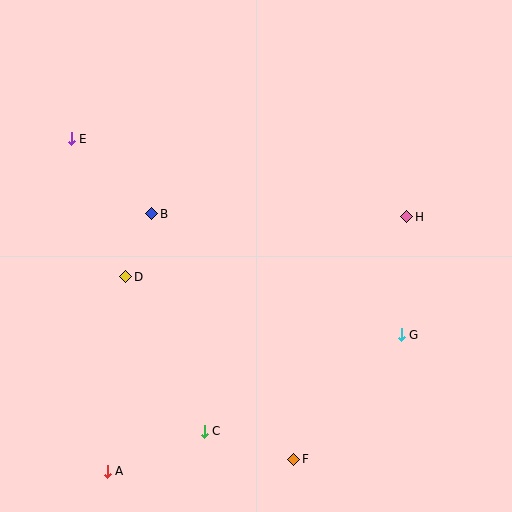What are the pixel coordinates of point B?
Point B is at (152, 214).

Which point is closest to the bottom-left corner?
Point A is closest to the bottom-left corner.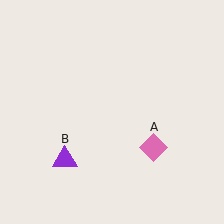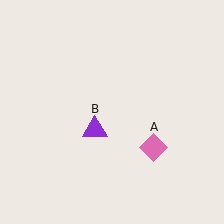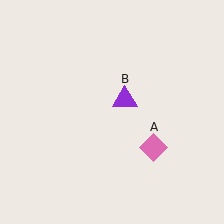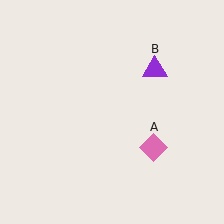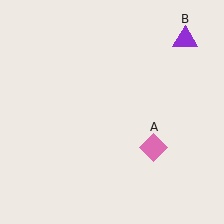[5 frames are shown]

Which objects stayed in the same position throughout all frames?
Pink diamond (object A) remained stationary.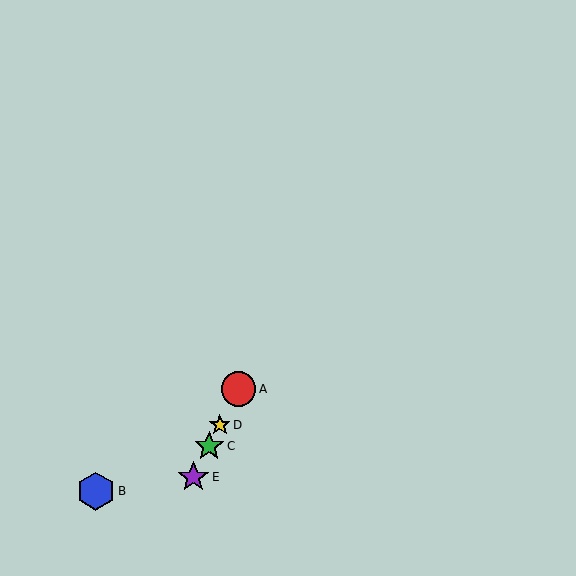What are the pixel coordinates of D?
Object D is at (220, 425).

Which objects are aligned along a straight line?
Objects A, C, D, E are aligned along a straight line.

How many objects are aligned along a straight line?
4 objects (A, C, D, E) are aligned along a straight line.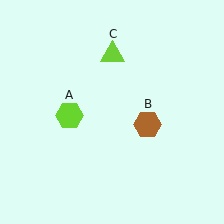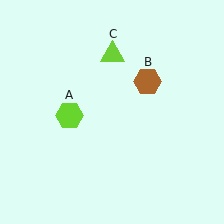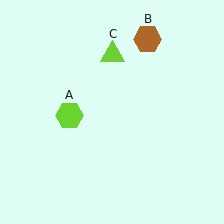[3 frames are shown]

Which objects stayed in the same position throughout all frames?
Lime hexagon (object A) and lime triangle (object C) remained stationary.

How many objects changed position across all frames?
1 object changed position: brown hexagon (object B).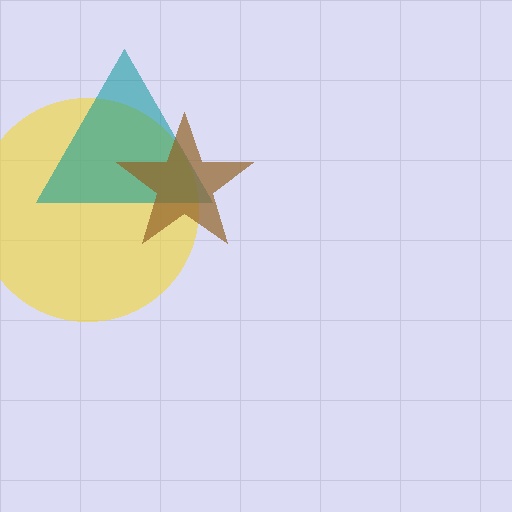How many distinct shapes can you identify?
There are 3 distinct shapes: a yellow circle, a teal triangle, a brown star.